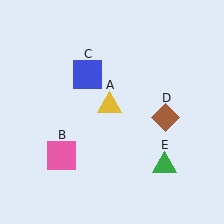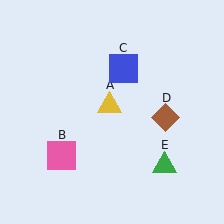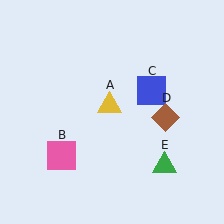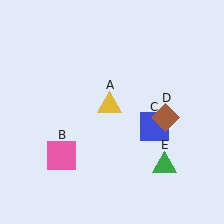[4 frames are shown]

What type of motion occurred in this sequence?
The blue square (object C) rotated clockwise around the center of the scene.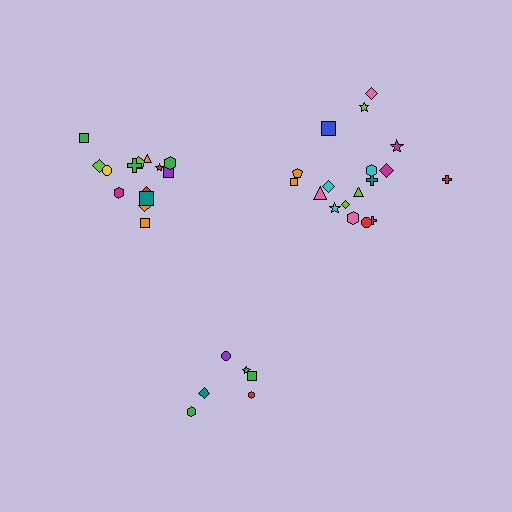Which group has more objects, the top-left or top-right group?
The top-right group.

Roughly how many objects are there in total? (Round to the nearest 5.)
Roughly 40 objects in total.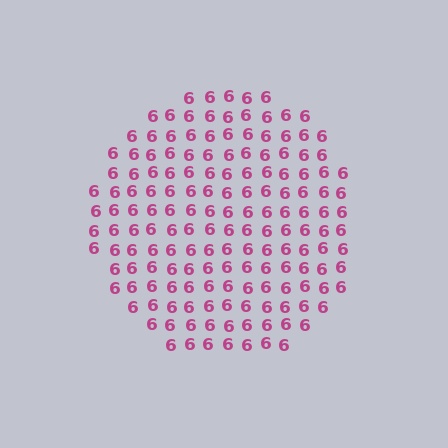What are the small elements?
The small elements are digit 6's.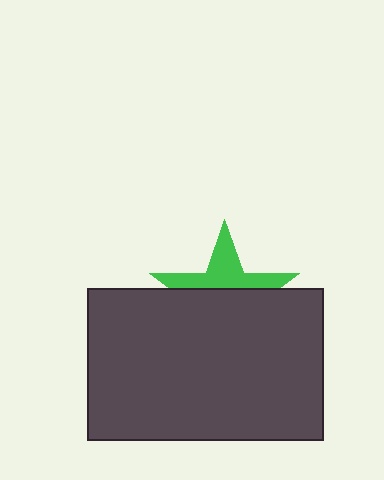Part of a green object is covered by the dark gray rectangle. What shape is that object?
It is a star.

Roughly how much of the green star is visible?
A small part of it is visible (roughly 39%).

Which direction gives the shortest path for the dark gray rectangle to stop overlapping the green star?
Moving down gives the shortest separation.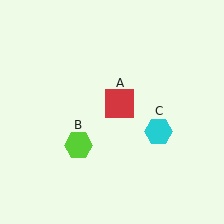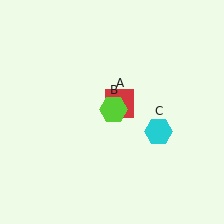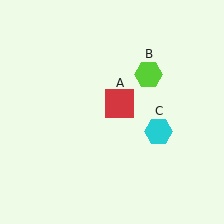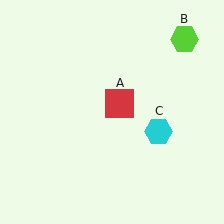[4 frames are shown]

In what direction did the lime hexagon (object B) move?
The lime hexagon (object B) moved up and to the right.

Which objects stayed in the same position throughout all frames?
Red square (object A) and cyan hexagon (object C) remained stationary.